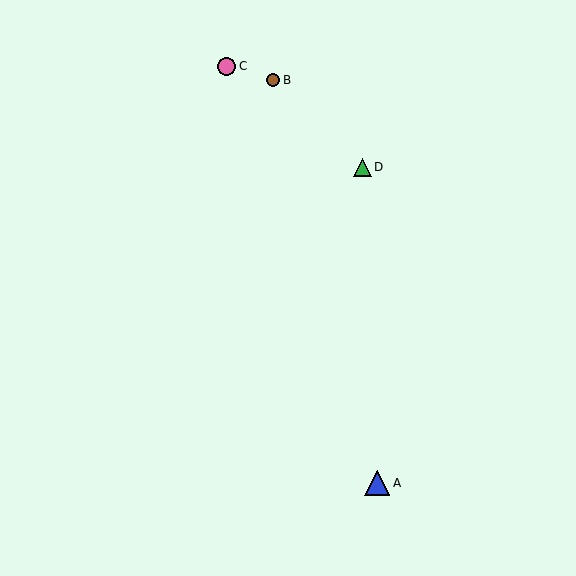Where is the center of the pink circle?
The center of the pink circle is at (226, 66).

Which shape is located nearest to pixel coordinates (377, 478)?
The blue triangle (labeled A) at (377, 483) is nearest to that location.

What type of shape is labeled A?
Shape A is a blue triangle.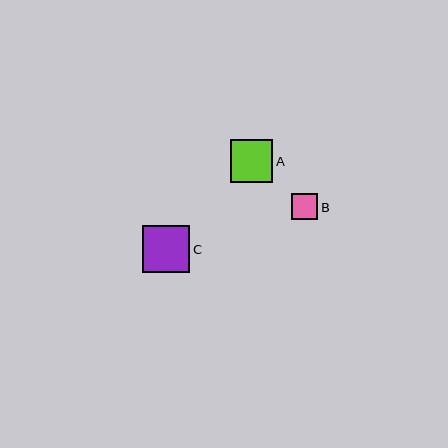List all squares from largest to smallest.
From largest to smallest: C, A, B.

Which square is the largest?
Square C is the largest with a size of approximately 47 pixels.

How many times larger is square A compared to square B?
Square A is approximately 1.6 times the size of square B.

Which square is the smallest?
Square B is the smallest with a size of approximately 26 pixels.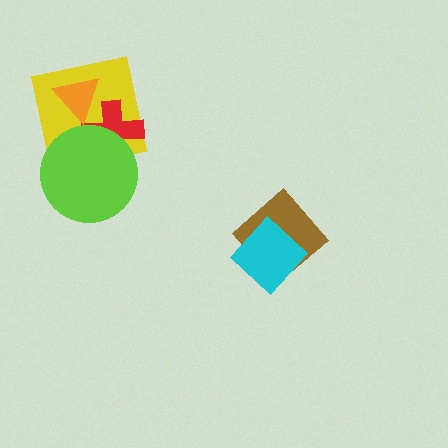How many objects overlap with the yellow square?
3 objects overlap with the yellow square.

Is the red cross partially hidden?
Yes, it is partially covered by another shape.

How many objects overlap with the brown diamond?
1 object overlaps with the brown diamond.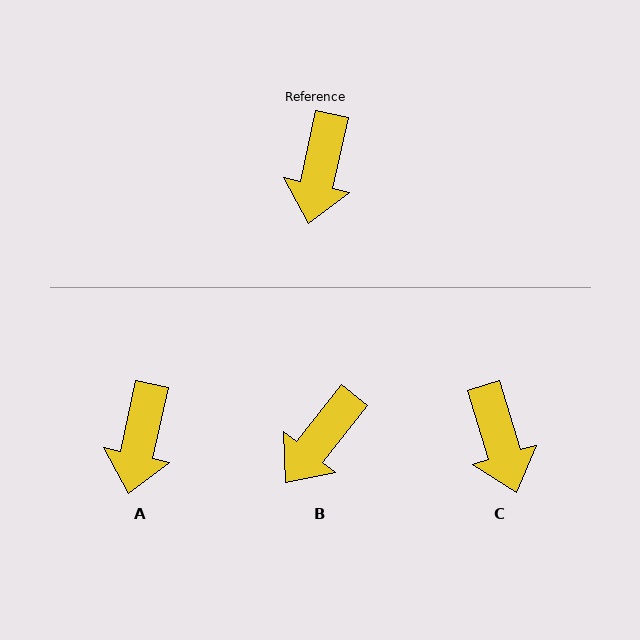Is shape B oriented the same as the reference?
No, it is off by about 26 degrees.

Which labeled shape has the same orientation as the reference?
A.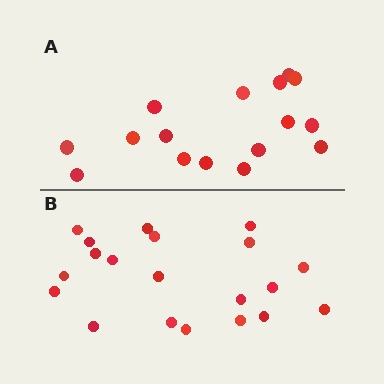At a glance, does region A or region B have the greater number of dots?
Region B (the bottom region) has more dots.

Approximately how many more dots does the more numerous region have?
Region B has about 4 more dots than region A.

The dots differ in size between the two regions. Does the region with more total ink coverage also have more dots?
No. Region A has more total ink coverage because its dots are larger, but region B actually contains more individual dots. Total area can be misleading — the number of items is what matters here.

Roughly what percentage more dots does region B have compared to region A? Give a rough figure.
About 25% more.